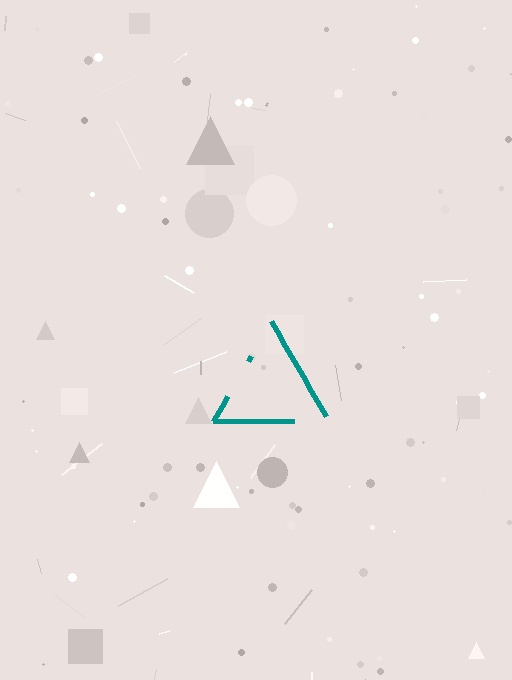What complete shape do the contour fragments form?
The contour fragments form a triangle.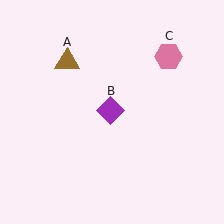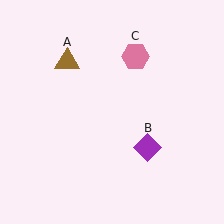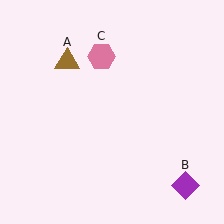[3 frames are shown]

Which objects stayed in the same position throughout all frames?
Brown triangle (object A) remained stationary.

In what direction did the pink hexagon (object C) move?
The pink hexagon (object C) moved left.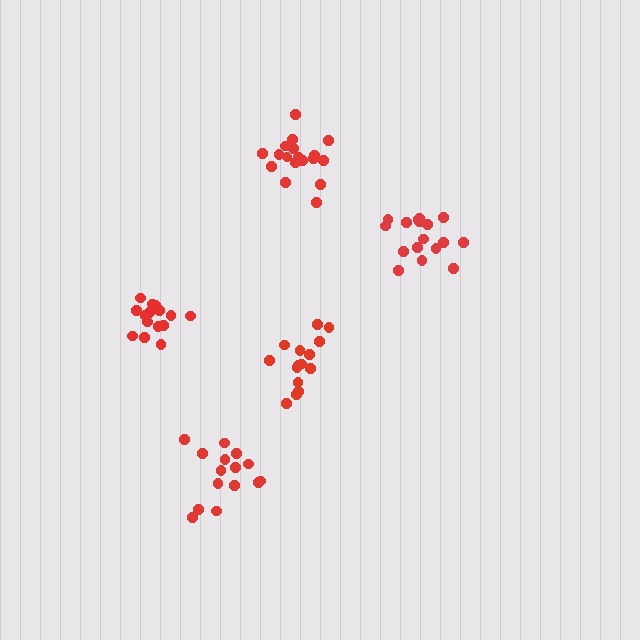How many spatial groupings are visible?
There are 5 spatial groupings.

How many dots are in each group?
Group 1: 15 dots, Group 2: 17 dots, Group 3: 15 dots, Group 4: 18 dots, Group 5: 15 dots (80 total).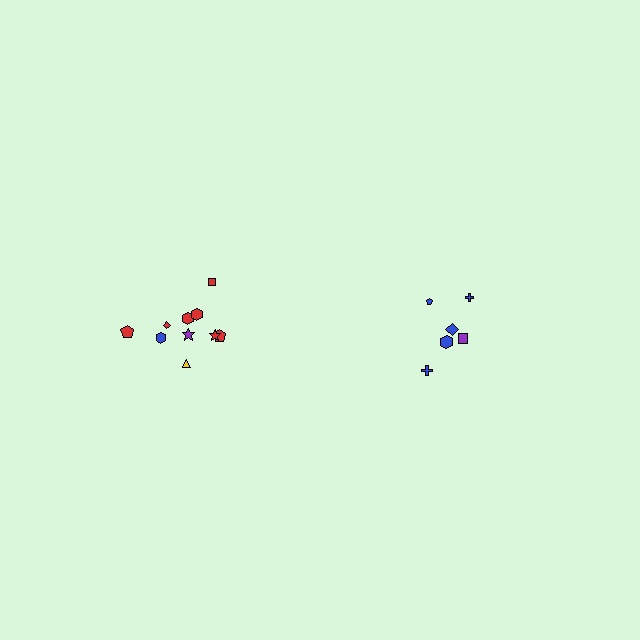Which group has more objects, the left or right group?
The left group.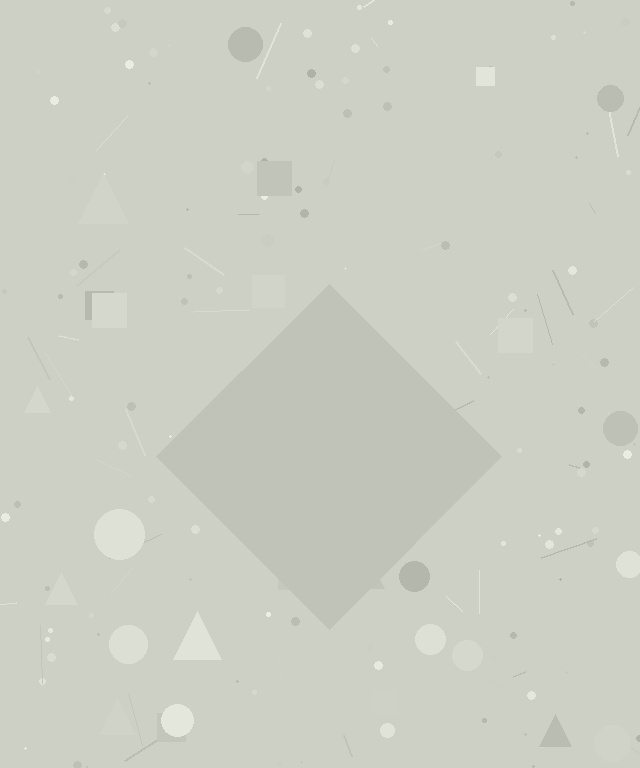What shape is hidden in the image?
A diamond is hidden in the image.